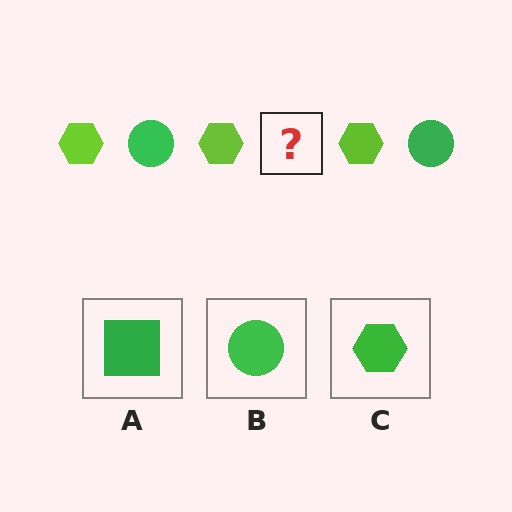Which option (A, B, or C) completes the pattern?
B.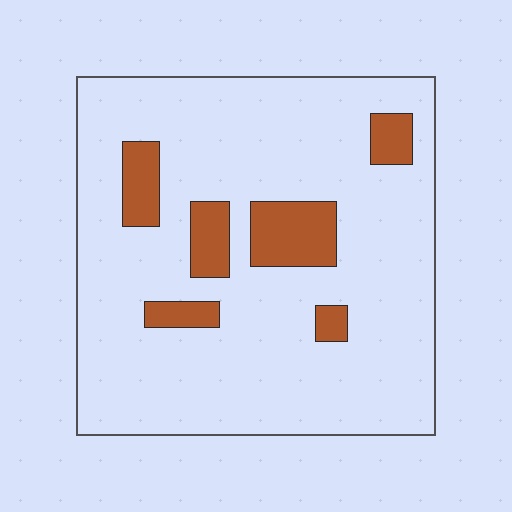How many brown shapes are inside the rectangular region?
6.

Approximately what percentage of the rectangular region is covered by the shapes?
Approximately 15%.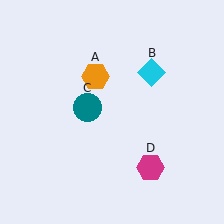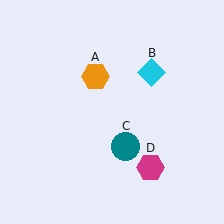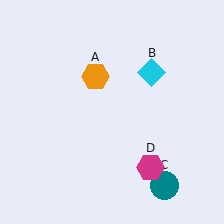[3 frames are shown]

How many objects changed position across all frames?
1 object changed position: teal circle (object C).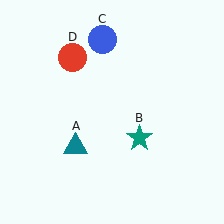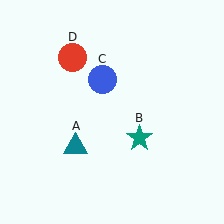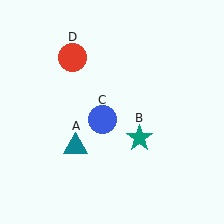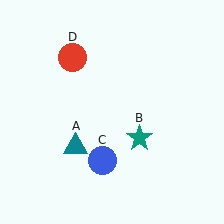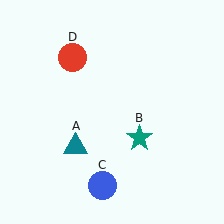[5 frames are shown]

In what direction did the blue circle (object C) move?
The blue circle (object C) moved down.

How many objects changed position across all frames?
1 object changed position: blue circle (object C).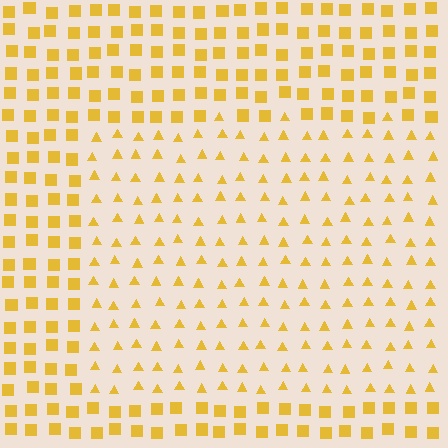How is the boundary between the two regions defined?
The boundary is defined by a change in element shape: triangles inside vs. squares outside. All elements share the same color and spacing.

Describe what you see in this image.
The image is filled with small yellow elements arranged in a uniform grid. A rectangle-shaped region contains triangles, while the surrounding area contains squares. The boundary is defined purely by the change in element shape.